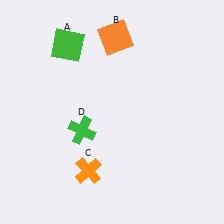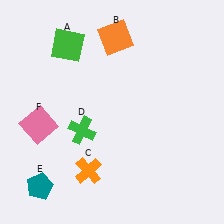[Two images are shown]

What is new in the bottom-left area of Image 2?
A teal pentagon (E) was added in the bottom-left area of Image 2.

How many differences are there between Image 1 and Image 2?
There are 2 differences between the two images.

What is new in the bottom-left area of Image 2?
A pink square (F) was added in the bottom-left area of Image 2.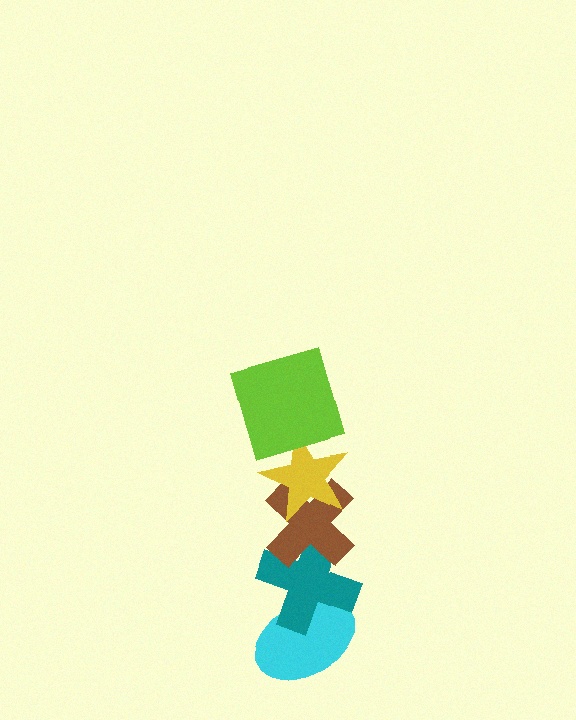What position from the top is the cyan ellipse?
The cyan ellipse is 5th from the top.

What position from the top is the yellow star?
The yellow star is 2nd from the top.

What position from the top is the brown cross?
The brown cross is 3rd from the top.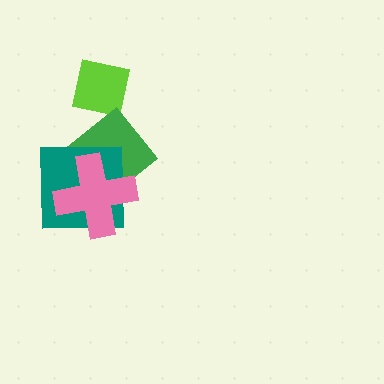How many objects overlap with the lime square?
1 object overlaps with the lime square.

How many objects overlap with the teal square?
2 objects overlap with the teal square.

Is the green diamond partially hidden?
Yes, it is partially covered by another shape.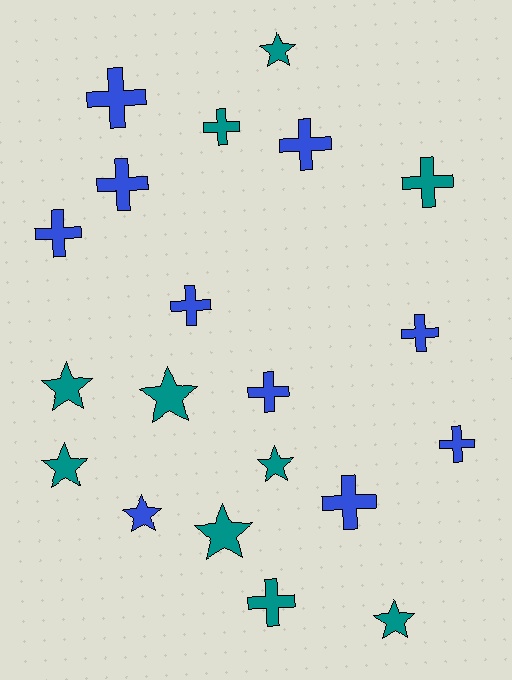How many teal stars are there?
There are 7 teal stars.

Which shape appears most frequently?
Cross, with 12 objects.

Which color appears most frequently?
Blue, with 10 objects.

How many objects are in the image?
There are 20 objects.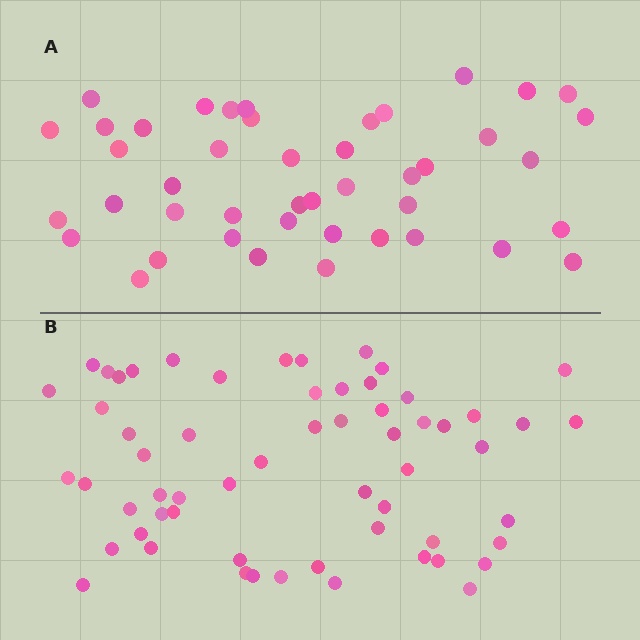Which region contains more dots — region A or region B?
Region B (the bottom region) has more dots.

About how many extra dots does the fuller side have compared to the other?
Region B has approximately 15 more dots than region A.